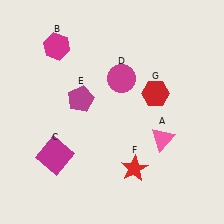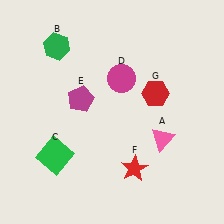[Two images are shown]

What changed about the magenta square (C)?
In Image 1, C is magenta. In Image 2, it changed to green.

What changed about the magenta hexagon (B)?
In Image 1, B is magenta. In Image 2, it changed to green.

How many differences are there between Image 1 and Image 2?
There are 2 differences between the two images.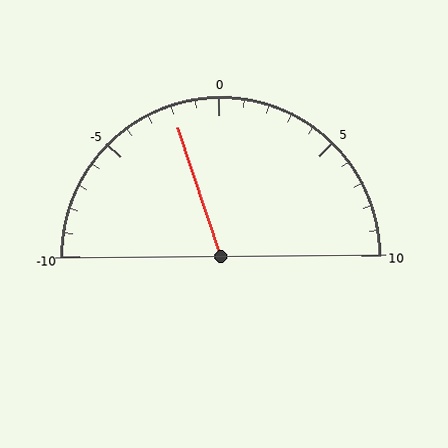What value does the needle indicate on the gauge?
The needle indicates approximately -2.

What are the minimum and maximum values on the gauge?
The gauge ranges from -10 to 10.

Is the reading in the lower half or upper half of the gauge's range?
The reading is in the lower half of the range (-10 to 10).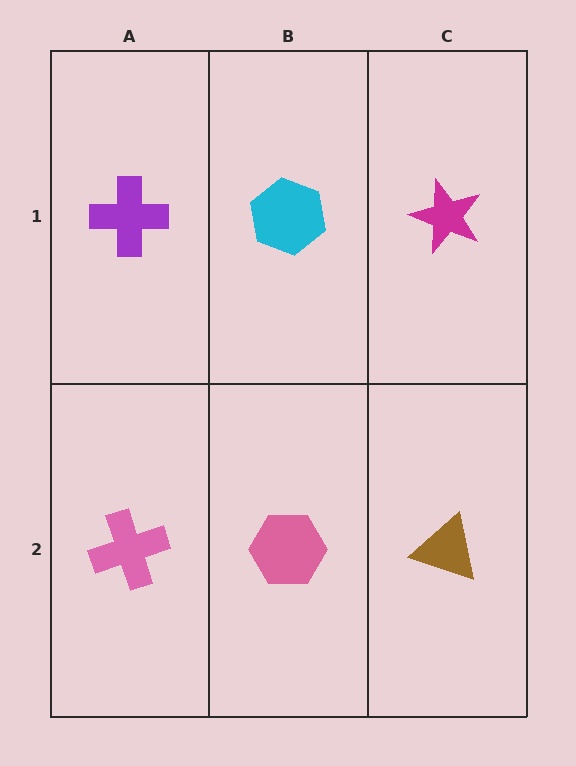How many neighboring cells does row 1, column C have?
2.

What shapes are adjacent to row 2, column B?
A cyan hexagon (row 1, column B), a pink cross (row 2, column A), a brown triangle (row 2, column C).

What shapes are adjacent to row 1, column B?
A pink hexagon (row 2, column B), a purple cross (row 1, column A), a magenta star (row 1, column C).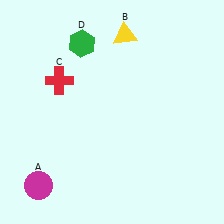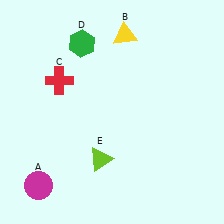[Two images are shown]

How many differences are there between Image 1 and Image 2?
There is 1 difference between the two images.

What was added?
A lime triangle (E) was added in Image 2.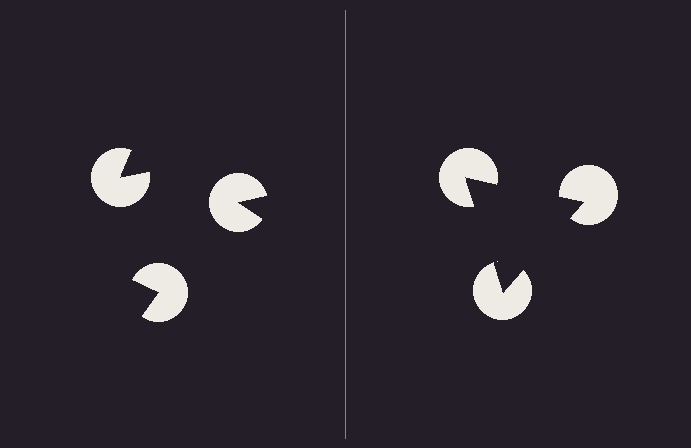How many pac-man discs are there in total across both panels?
6 — 3 on each side.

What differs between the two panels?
The pac-man discs are positioned identically on both sides; only the wedge orientations differ. On the right they align to a triangle; on the left they are misaligned.